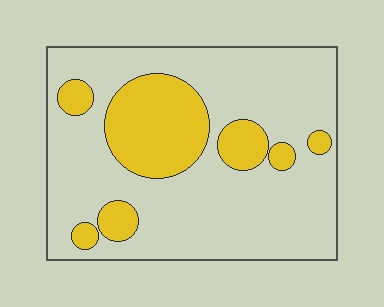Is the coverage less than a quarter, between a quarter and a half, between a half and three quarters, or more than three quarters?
Less than a quarter.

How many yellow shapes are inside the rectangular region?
7.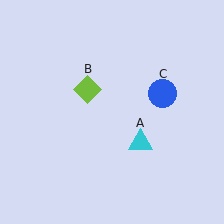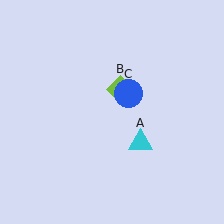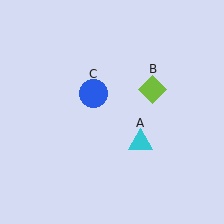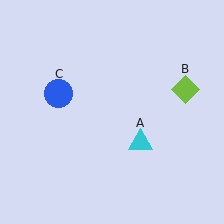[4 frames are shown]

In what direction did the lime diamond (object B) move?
The lime diamond (object B) moved right.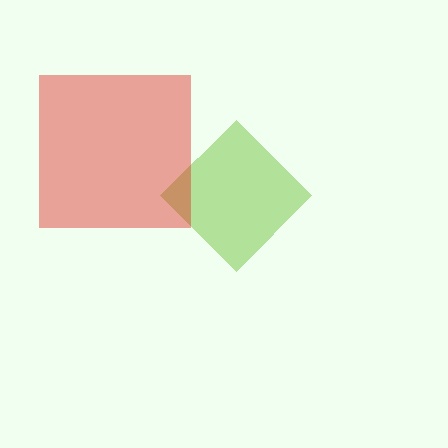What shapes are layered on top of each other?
The layered shapes are: a lime diamond, a red square.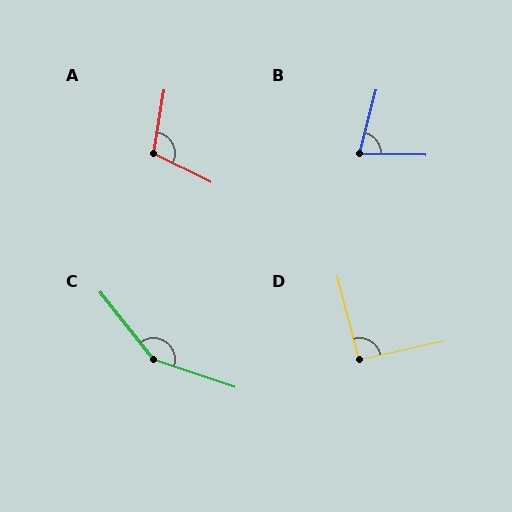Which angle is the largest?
C, at approximately 147 degrees.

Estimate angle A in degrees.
Approximately 107 degrees.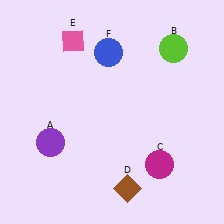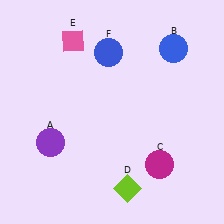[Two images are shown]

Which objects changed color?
B changed from lime to blue. D changed from brown to lime.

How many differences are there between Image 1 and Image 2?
There are 2 differences between the two images.